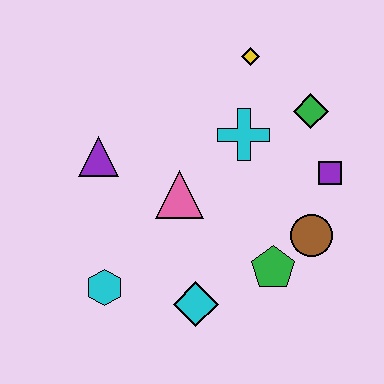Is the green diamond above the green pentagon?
Yes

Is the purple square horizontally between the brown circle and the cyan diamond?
No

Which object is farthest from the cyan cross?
The cyan hexagon is farthest from the cyan cross.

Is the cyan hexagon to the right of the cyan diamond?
No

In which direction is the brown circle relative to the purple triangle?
The brown circle is to the right of the purple triangle.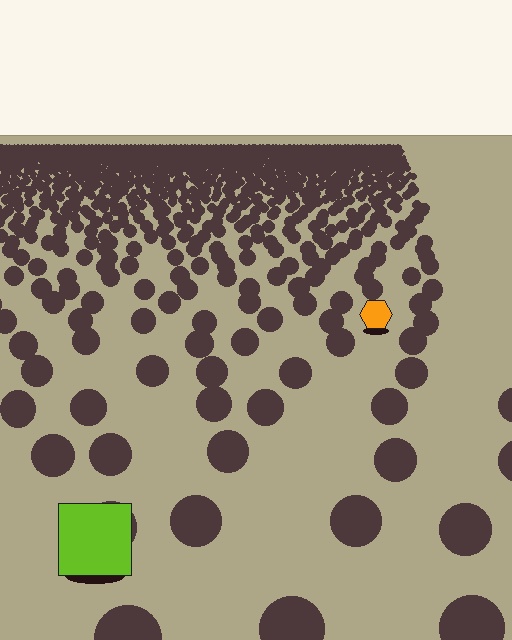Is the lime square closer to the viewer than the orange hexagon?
Yes. The lime square is closer — you can tell from the texture gradient: the ground texture is coarser near it.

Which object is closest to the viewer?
The lime square is closest. The texture marks near it are larger and more spread out.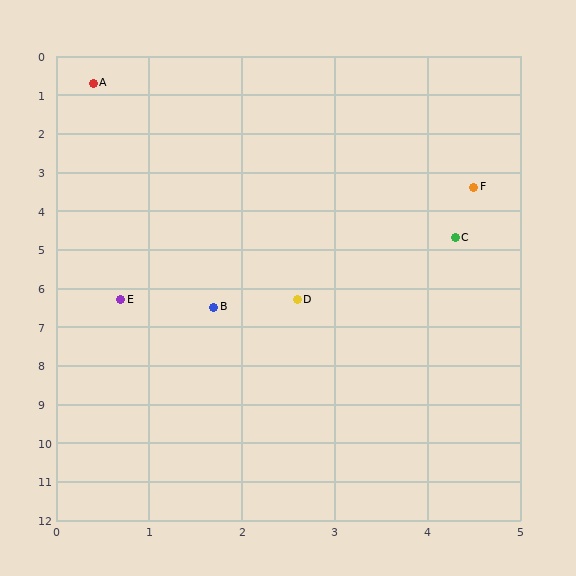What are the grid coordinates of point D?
Point D is at approximately (2.6, 6.3).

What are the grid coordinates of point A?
Point A is at approximately (0.4, 0.7).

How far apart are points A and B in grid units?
Points A and B are about 5.9 grid units apart.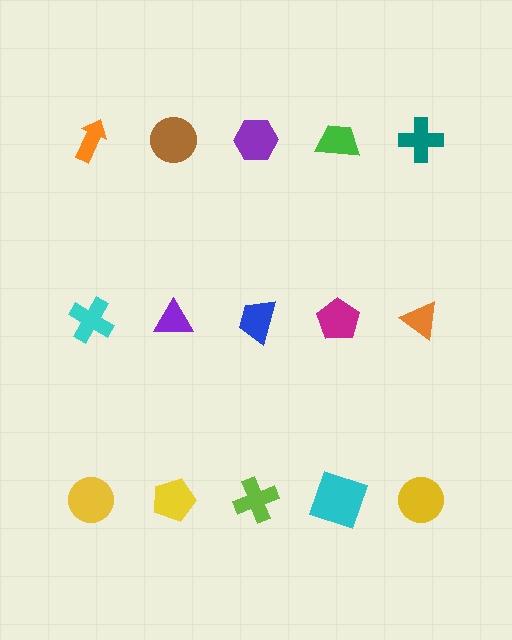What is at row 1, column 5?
A teal cross.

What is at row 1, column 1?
An orange arrow.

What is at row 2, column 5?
An orange triangle.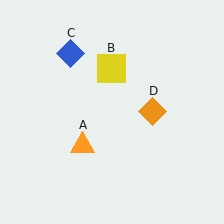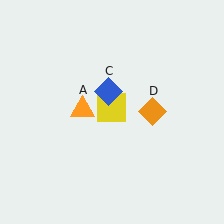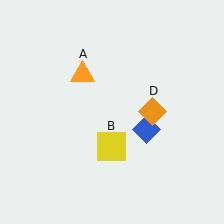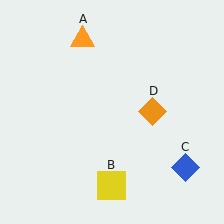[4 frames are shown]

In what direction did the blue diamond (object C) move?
The blue diamond (object C) moved down and to the right.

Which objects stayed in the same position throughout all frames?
Orange diamond (object D) remained stationary.